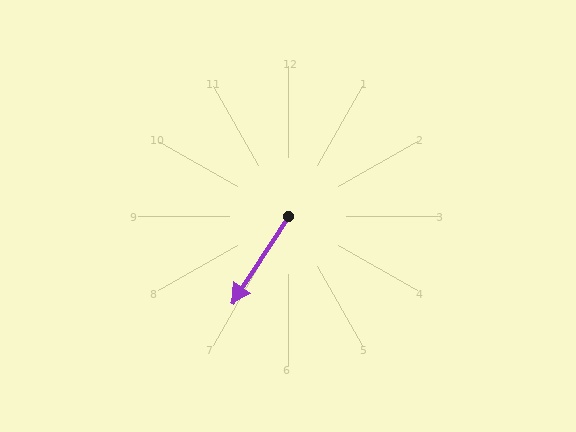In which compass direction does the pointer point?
Southwest.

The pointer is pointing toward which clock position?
Roughly 7 o'clock.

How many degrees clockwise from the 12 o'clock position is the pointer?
Approximately 213 degrees.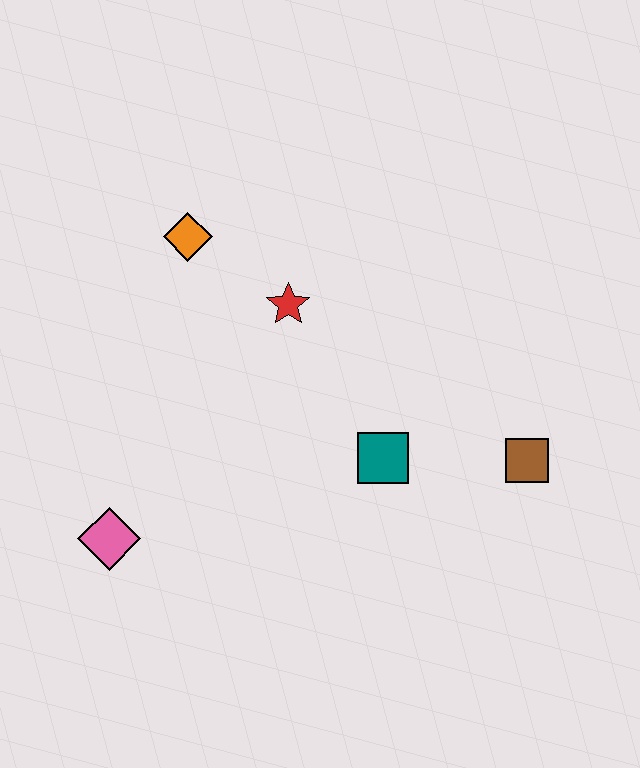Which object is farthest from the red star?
The pink diamond is farthest from the red star.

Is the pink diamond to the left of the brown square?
Yes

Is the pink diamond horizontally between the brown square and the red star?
No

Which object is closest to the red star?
The orange diamond is closest to the red star.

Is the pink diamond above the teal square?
No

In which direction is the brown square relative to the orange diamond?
The brown square is to the right of the orange diamond.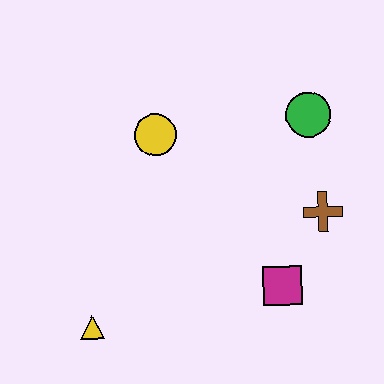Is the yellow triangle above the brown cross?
No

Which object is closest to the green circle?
The brown cross is closest to the green circle.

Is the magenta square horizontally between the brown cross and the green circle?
No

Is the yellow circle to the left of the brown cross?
Yes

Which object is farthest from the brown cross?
The yellow triangle is farthest from the brown cross.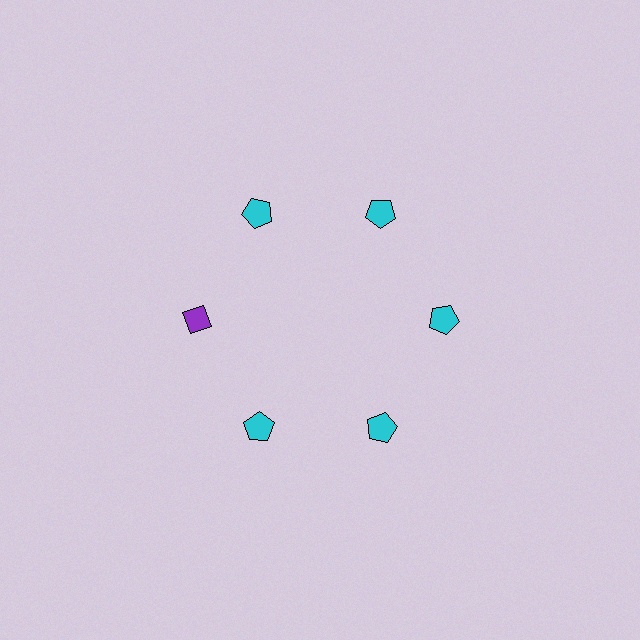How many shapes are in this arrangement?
There are 6 shapes arranged in a ring pattern.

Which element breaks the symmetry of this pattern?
The purple diamond at roughly the 9 o'clock position breaks the symmetry. All other shapes are cyan pentagons.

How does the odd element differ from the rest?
It differs in both color (purple instead of cyan) and shape (diamond instead of pentagon).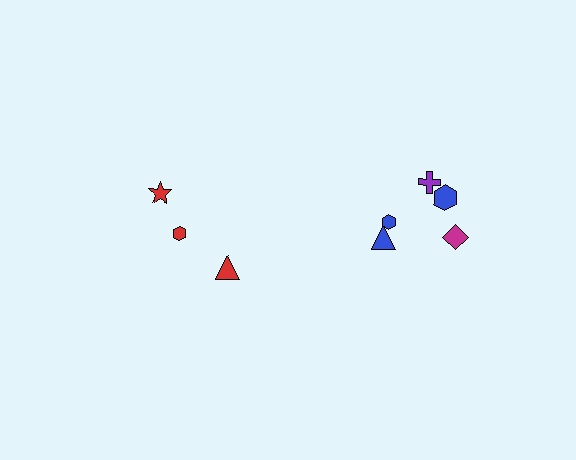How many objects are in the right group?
There are 5 objects.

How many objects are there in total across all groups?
There are 8 objects.